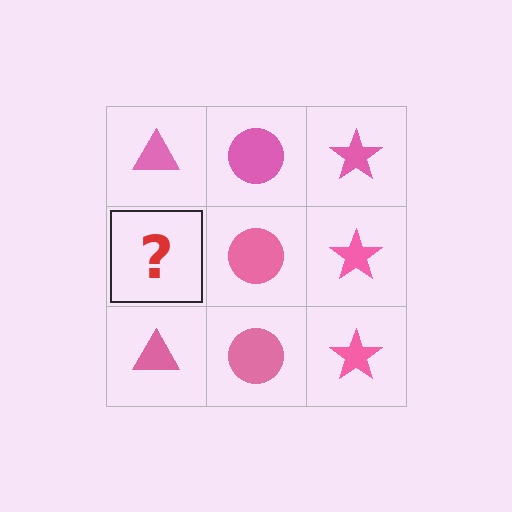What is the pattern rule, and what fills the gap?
The rule is that each column has a consistent shape. The gap should be filled with a pink triangle.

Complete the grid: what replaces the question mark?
The question mark should be replaced with a pink triangle.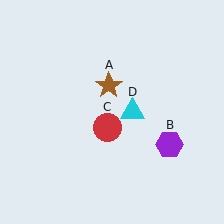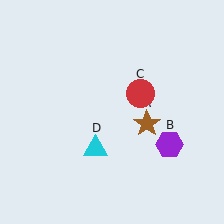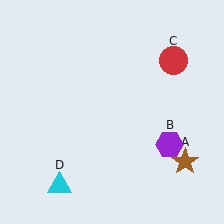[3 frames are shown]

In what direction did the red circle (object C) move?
The red circle (object C) moved up and to the right.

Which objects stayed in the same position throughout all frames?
Purple hexagon (object B) remained stationary.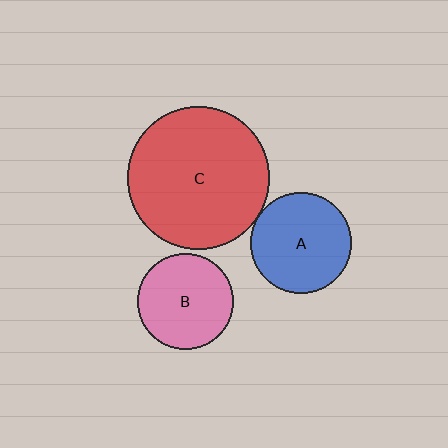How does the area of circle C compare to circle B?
Approximately 2.2 times.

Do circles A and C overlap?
Yes.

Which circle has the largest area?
Circle C (red).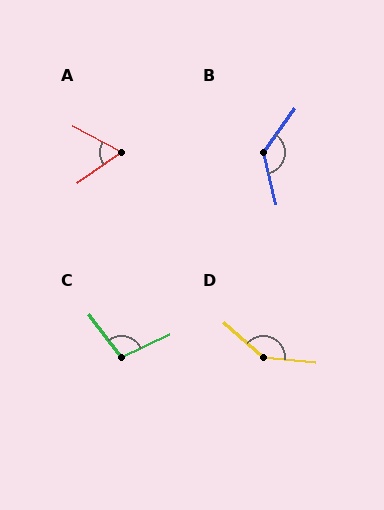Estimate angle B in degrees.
Approximately 131 degrees.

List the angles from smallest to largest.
A (63°), C (101°), B (131°), D (144°).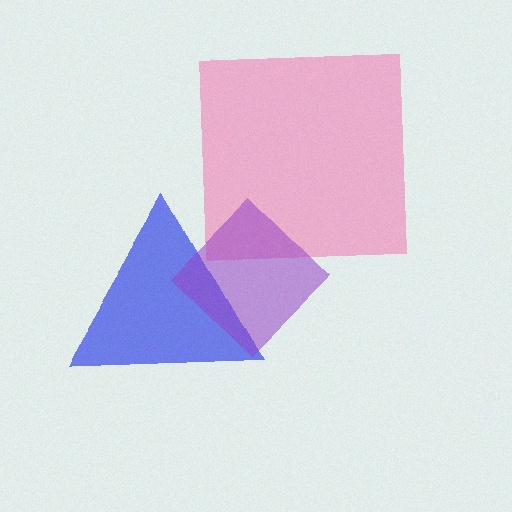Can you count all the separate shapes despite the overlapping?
Yes, there are 3 separate shapes.